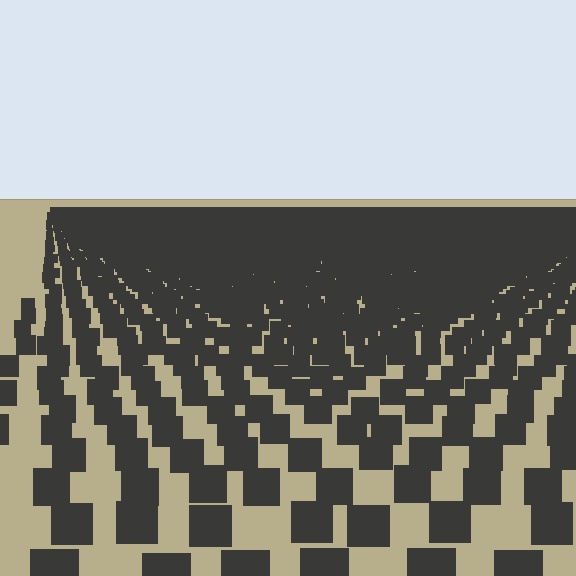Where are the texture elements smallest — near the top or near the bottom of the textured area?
Near the top.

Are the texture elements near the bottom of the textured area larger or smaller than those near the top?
Larger. Near the bottom, elements are closer to the viewer and appear at a bigger on-screen size.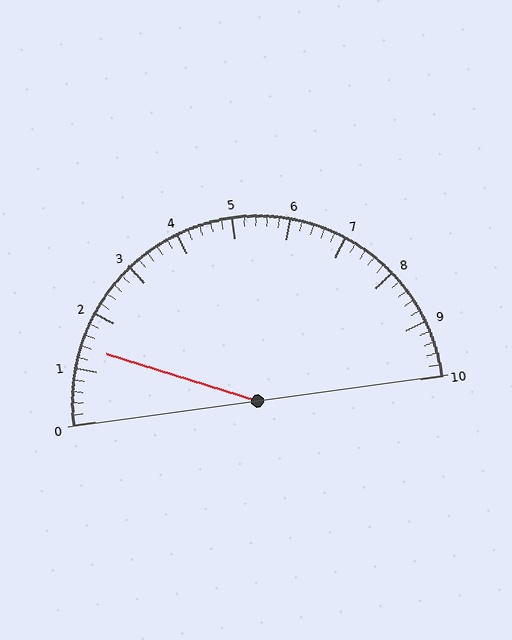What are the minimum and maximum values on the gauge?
The gauge ranges from 0 to 10.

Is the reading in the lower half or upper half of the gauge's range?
The reading is in the lower half of the range (0 to 10).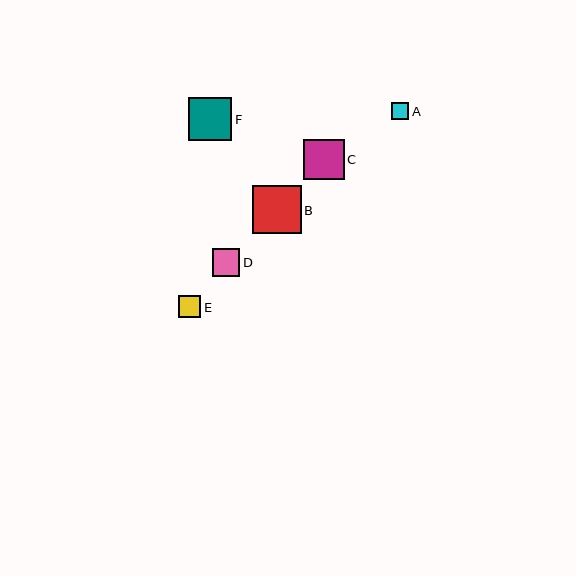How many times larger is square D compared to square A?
Square D is approximately 1.6 times the size of square A.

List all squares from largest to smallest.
From largest to smallest: B, F, C, D, E, A.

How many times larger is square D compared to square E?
Square D is approximately 1.2 times the size of square E.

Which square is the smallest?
Square A is the smallest with a size of approximately 17 pixels.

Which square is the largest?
Square B is the largest with a size of approximately 48 pixels.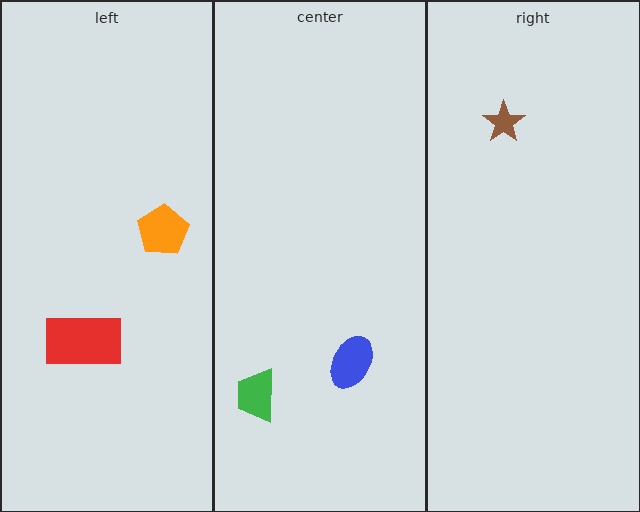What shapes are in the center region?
The blue ellipse, the green trapezoid.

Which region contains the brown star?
The right region.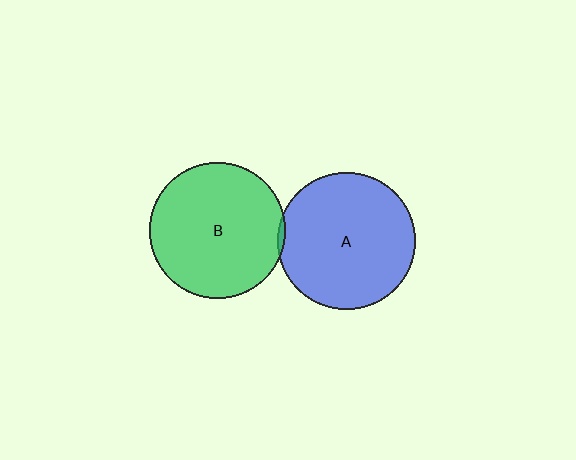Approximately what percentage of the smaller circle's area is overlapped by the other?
Approximately 5%.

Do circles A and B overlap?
Yes.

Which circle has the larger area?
Circle A (blue).